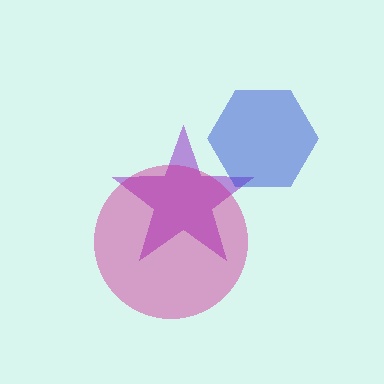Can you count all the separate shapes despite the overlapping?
Yes, there are 3 separate shapes.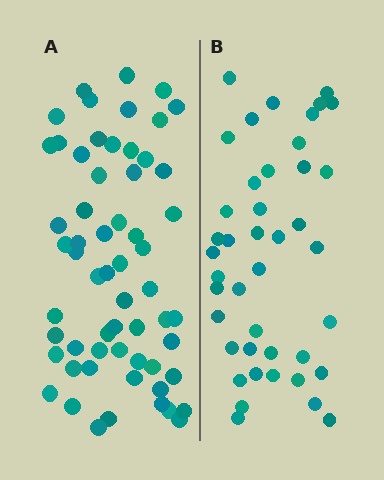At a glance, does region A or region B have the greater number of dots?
Region A (the left region) has more dots.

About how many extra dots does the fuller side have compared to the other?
Region A has approximately 20 more dots than region B.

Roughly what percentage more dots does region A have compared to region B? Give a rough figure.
About 45% more.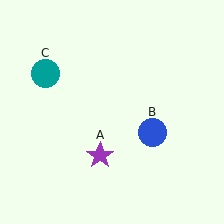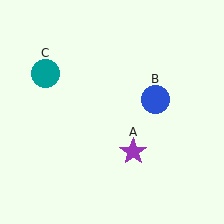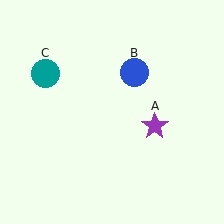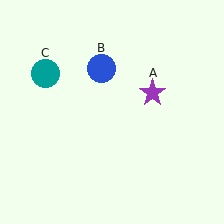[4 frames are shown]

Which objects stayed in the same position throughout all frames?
Teal circle (object C) remained stationary.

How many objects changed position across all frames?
2 objects changed position: purple star (object A), blue circle (object B).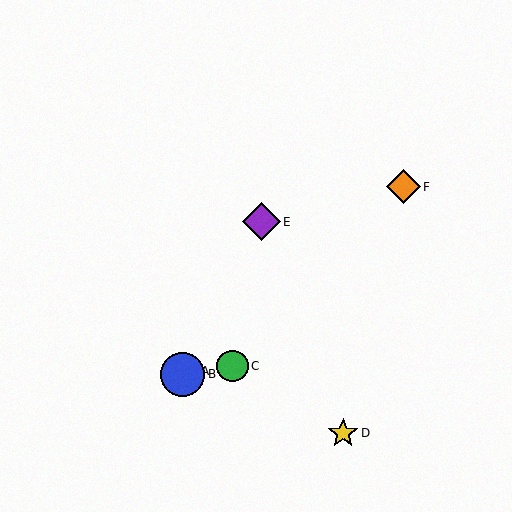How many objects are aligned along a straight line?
3 objects (A, B, E) are aligned along a straight line.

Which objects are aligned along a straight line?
Objects A, B, E are aligned along a straight line.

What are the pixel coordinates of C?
Object C is at (232, 366).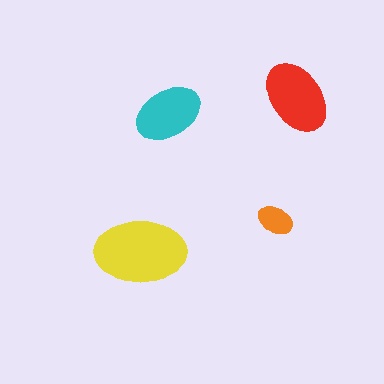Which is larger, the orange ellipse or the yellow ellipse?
The yellow one.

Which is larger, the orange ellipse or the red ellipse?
The red one.